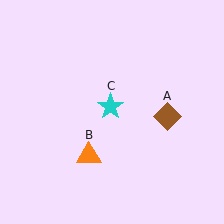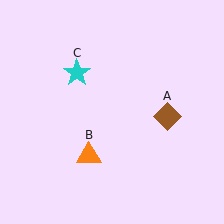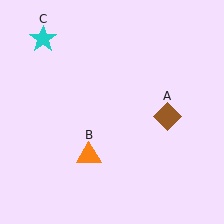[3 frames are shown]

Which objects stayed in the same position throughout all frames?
Brown diamond (object A) and orange triangle (object B) remained stationary.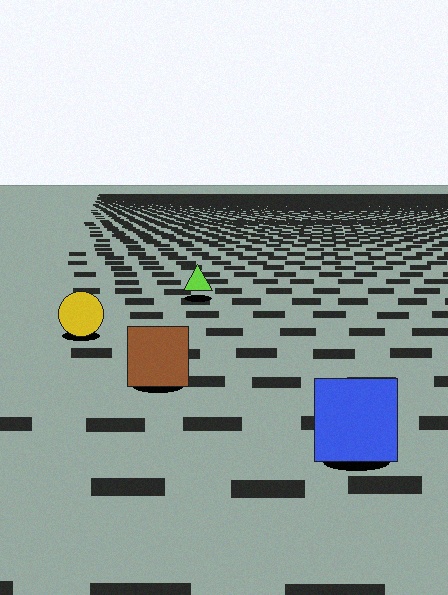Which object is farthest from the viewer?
The lime triangle is farthest from the viewer. It appears smaller and the ground texture around it is denser.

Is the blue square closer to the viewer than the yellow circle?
Yes. The blue square is closer — you can tell from the texture gradient: the ground texture is coarser near it.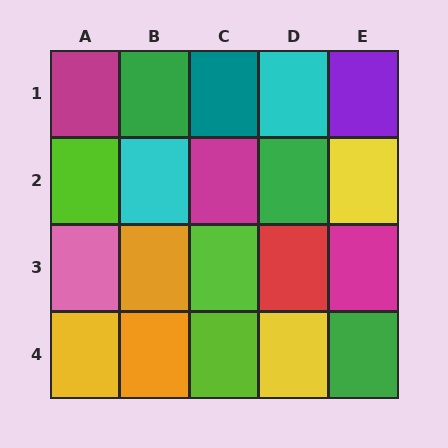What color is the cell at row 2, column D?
Green.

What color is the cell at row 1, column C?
Teal.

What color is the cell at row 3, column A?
Pink.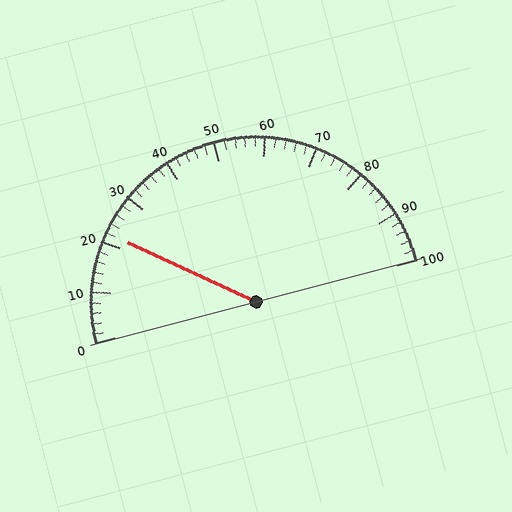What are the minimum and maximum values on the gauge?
The gauge ranges from 0 to 100.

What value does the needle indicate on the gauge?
The needle indicates approximately 22.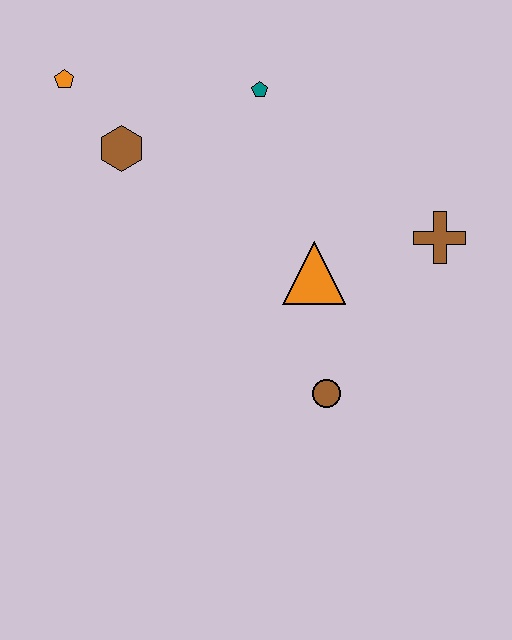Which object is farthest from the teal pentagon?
The brown circle is farthest from the teal pentagon.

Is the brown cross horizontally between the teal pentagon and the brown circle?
No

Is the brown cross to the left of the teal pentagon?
No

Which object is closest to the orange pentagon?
The brown hexagon is closest to the orange pentagon.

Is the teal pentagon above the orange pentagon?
No